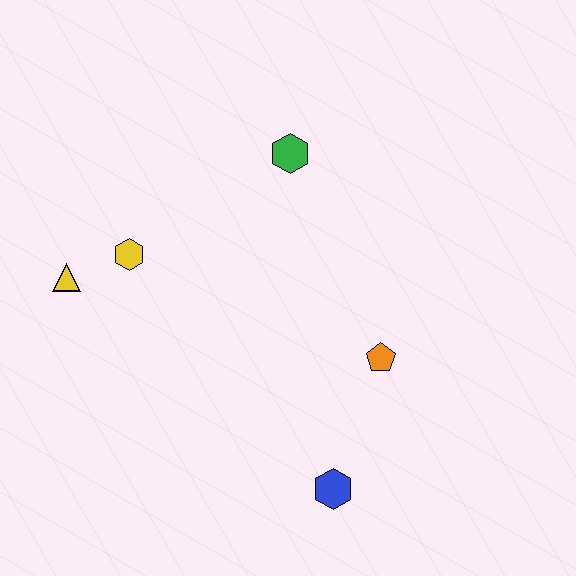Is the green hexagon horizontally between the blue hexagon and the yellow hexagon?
Yes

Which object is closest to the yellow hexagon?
The yellow triangle is closest to the yellow hexagon.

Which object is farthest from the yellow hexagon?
The blue hexagon is farthest from the yellow hexagon.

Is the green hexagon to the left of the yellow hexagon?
No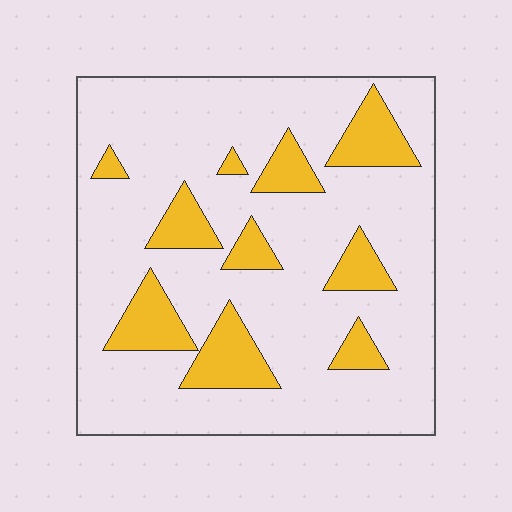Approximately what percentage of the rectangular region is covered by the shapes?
Approximately 20%.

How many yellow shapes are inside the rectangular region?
10.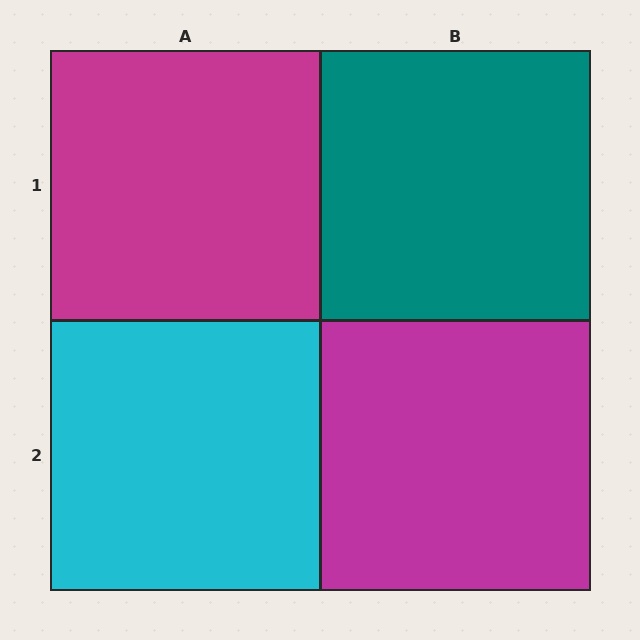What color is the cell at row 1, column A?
Magenta.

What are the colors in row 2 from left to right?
Cyan, magenta.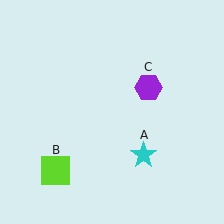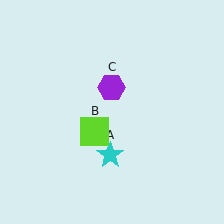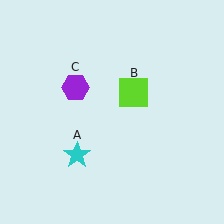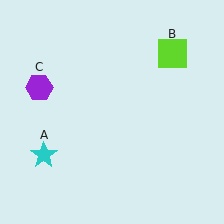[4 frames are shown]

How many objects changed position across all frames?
3 objects changed position: cyan star (object A), lime square (object B), purple hexagon (object C).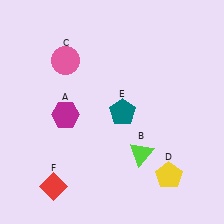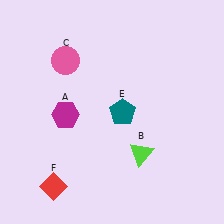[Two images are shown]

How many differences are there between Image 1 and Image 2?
There is 1 difference between the two images.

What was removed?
The yellow pentagon (D) was removed in Image 2.